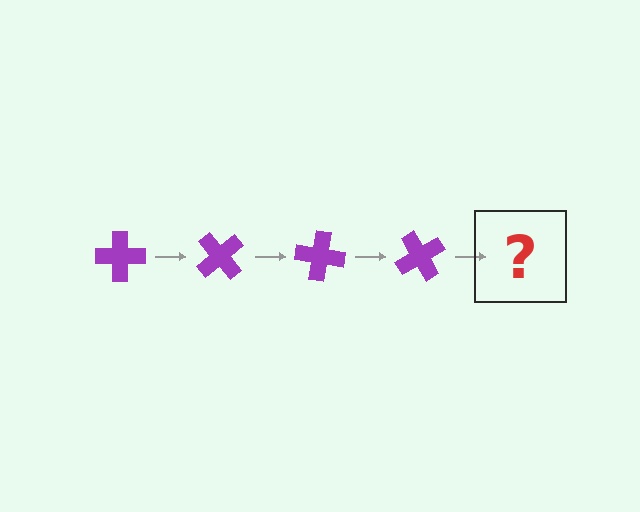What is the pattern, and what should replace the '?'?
The pattern is that the cross rotates 50 degrees each step. The '?' should be a purple cross rotated 200 degrees.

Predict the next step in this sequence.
The next step is a purple cross rotated 200 degrees.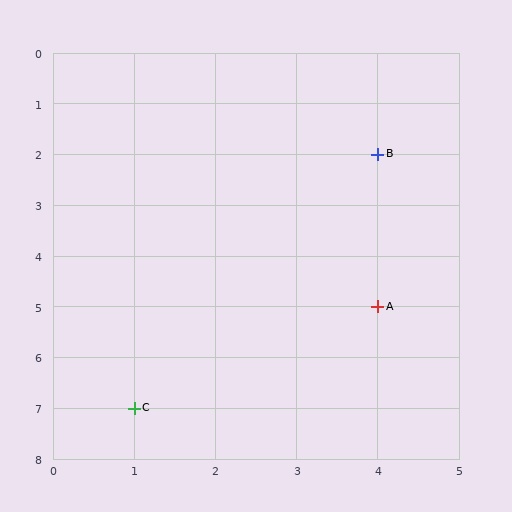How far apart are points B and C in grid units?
Points B and C are 3 columns and 5 rows apart (about 5.8 grid units diagonally).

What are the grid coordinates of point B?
Point B is at grid coordinates (4, 2).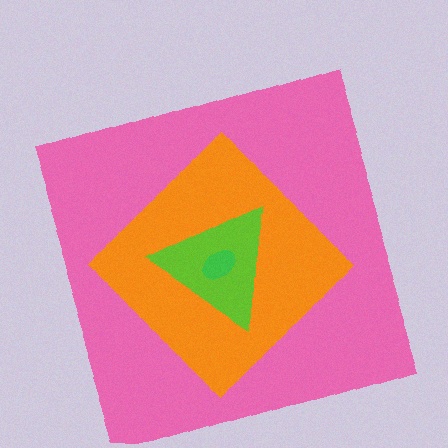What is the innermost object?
The green ellipse.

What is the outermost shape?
The pink square.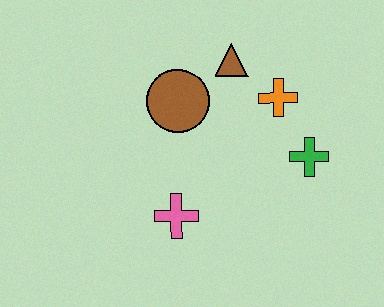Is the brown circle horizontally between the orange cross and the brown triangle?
No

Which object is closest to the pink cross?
The brown circle is closest to the pink cross.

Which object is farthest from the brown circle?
The green cross is farthest from the brown circle.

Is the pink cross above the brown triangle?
No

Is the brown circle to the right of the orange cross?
No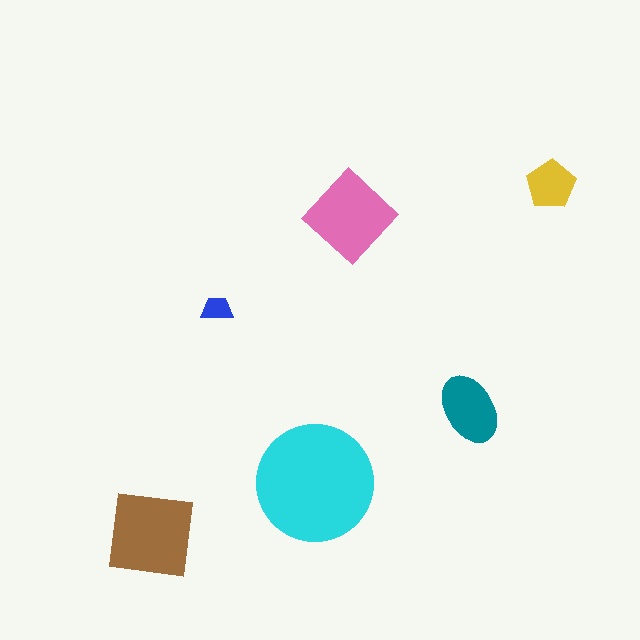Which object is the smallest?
The blue trapezoid.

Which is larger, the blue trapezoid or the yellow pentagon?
The yellow pentagon.